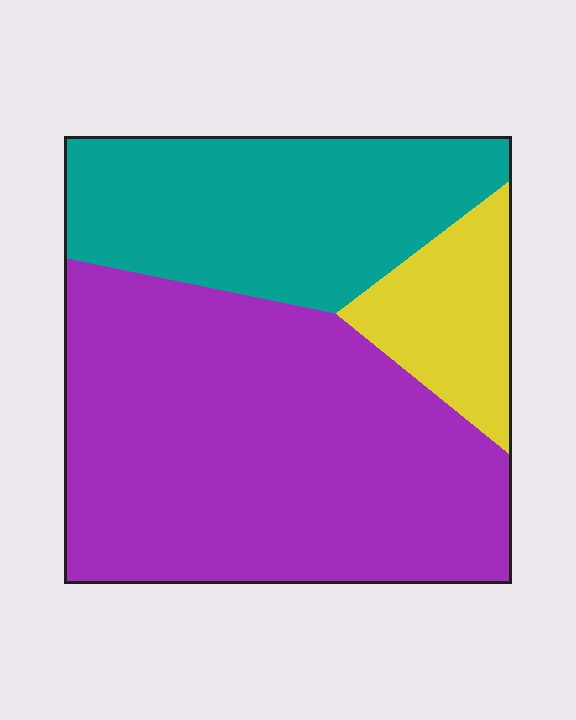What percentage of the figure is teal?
Teal covers 30% of the figure.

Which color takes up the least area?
Yellow, at roughly 10%.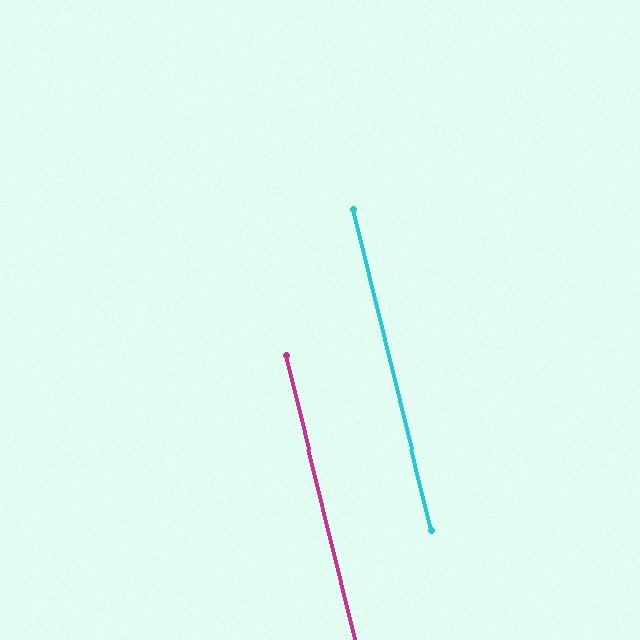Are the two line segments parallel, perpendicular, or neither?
Parallel — their directions differ by only 0.2°.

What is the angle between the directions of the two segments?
Approximately 0 degrees.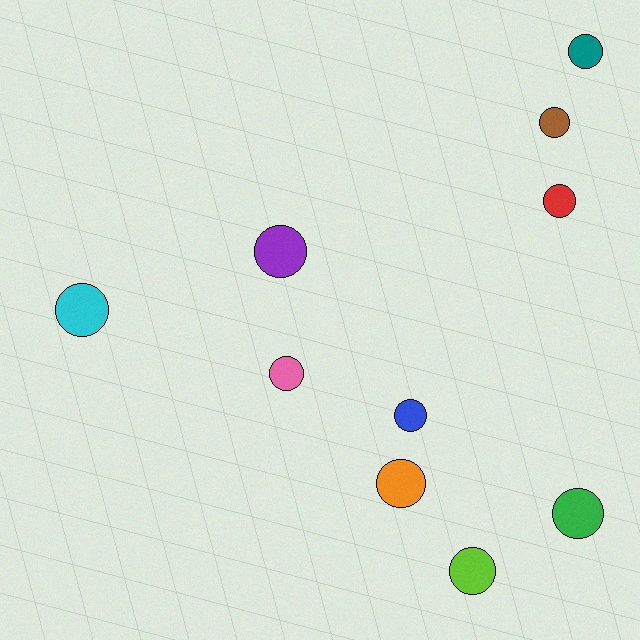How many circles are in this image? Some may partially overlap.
There are 10 circles.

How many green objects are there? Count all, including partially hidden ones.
There is 1 green object.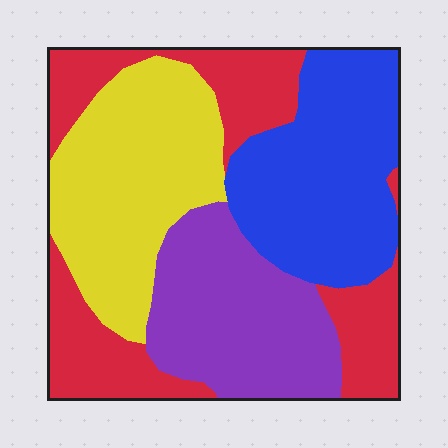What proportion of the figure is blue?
Blue takes up about one quarter (1/4) of the figure.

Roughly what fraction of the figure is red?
Red covers 27% of the figure.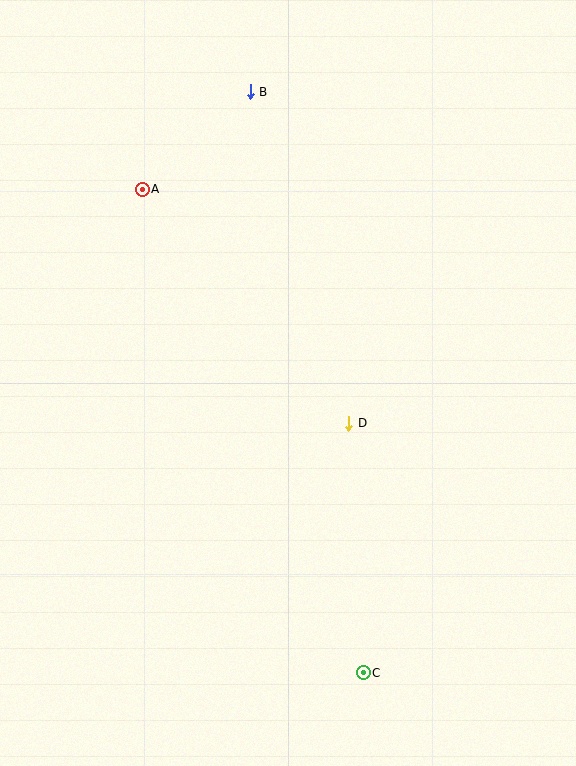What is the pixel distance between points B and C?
The distance between B and C is 592 pixels.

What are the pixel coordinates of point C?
Point C is at (363, 673).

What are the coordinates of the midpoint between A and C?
The midpoint between A and C is at (253, 431).